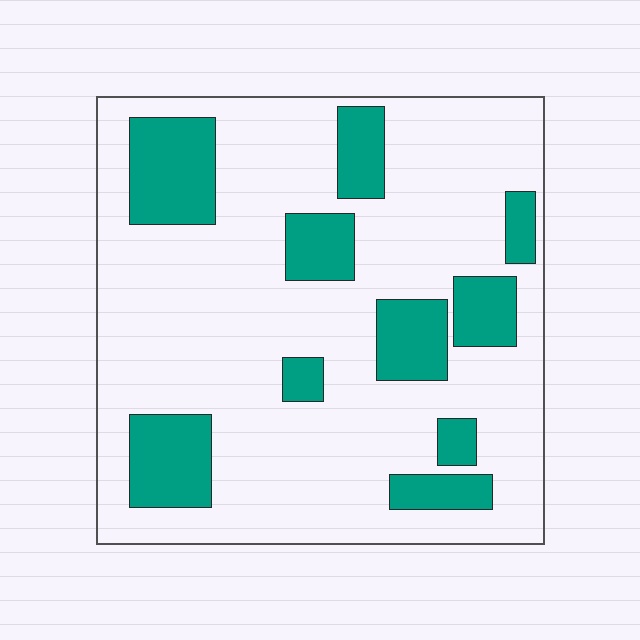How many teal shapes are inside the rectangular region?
10.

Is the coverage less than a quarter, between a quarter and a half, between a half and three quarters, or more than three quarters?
Less than a quarter.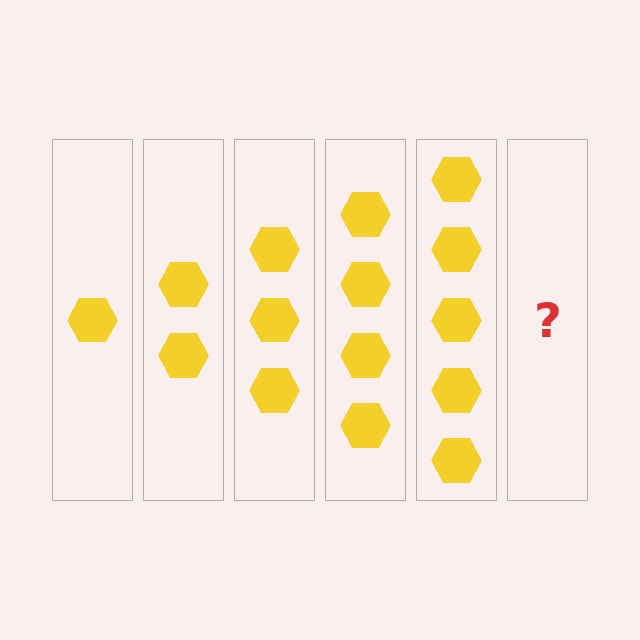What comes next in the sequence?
The next element should be 6 hexagons.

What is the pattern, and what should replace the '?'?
The pattern is that each step adds one more hexagon. The '?' should be 6 hexagons.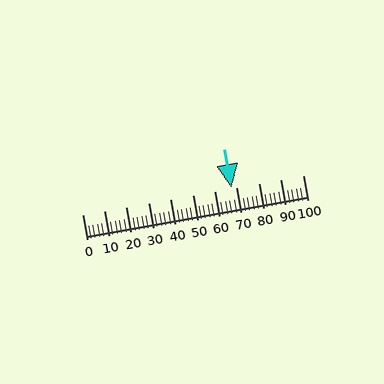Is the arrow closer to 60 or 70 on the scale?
The arrow is closer to 70.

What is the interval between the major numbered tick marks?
The major tick marks are spaced 10 units apart.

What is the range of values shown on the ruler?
The ruler shows values from 0 to 100.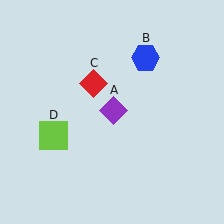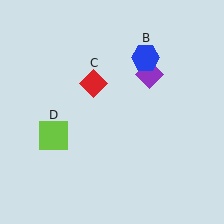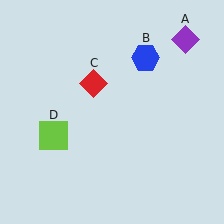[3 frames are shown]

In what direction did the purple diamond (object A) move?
The purple diamond (object A) moved up and to the right.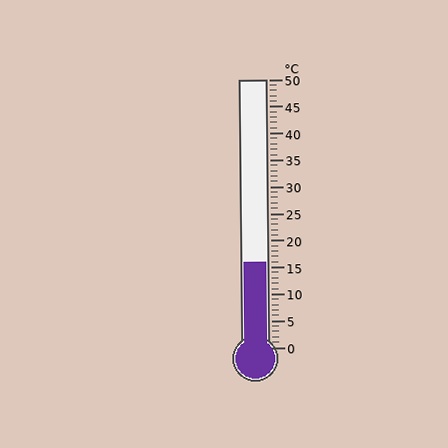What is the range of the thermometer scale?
The thermometer scale ranges from 0°C to 50°C.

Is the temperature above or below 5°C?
The temperature is above 5°C.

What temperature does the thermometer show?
The thermometer shows approximately 16°C.